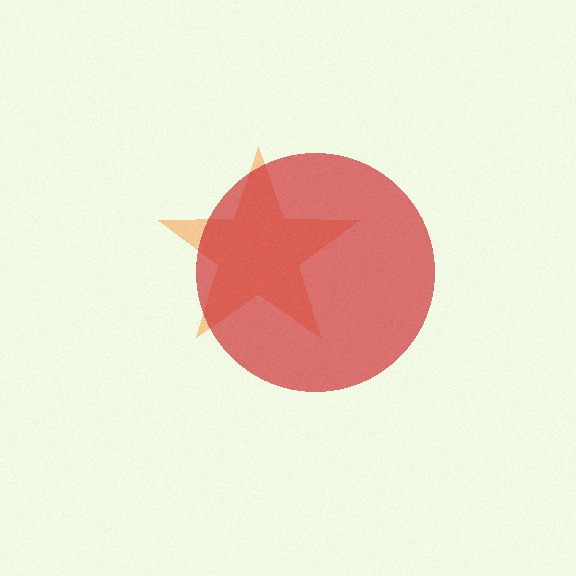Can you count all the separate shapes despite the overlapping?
Yes, there are 2 separate shapes.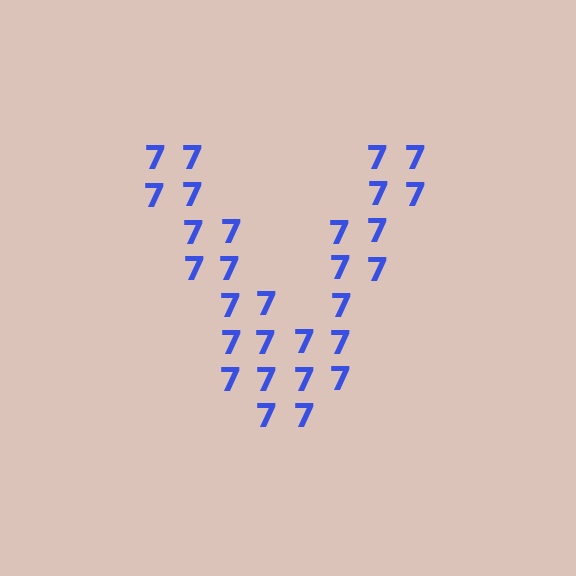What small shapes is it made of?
It is made of small digit 7's.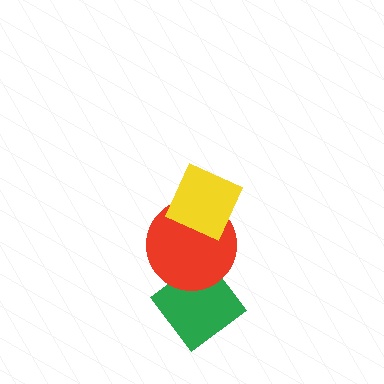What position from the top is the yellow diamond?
The yellow diamond is 1st from the top.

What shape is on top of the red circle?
The yellow diamond is on top of the red circle.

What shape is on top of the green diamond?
The red circle is on top of the green diamond.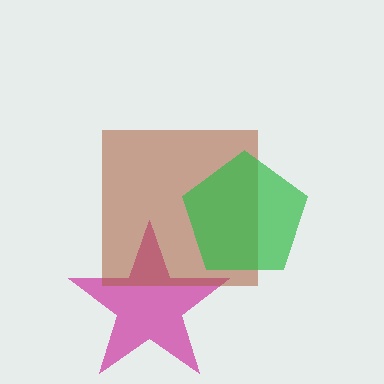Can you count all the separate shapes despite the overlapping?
Yes, there are 3 separate shapes.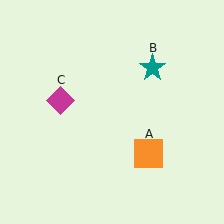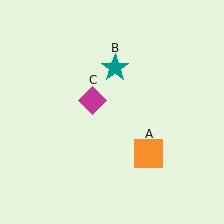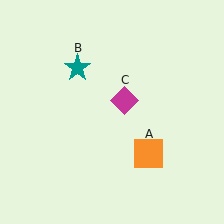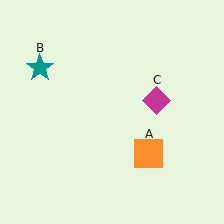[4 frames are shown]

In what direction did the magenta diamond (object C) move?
The magenta diamond (object C) moved right.